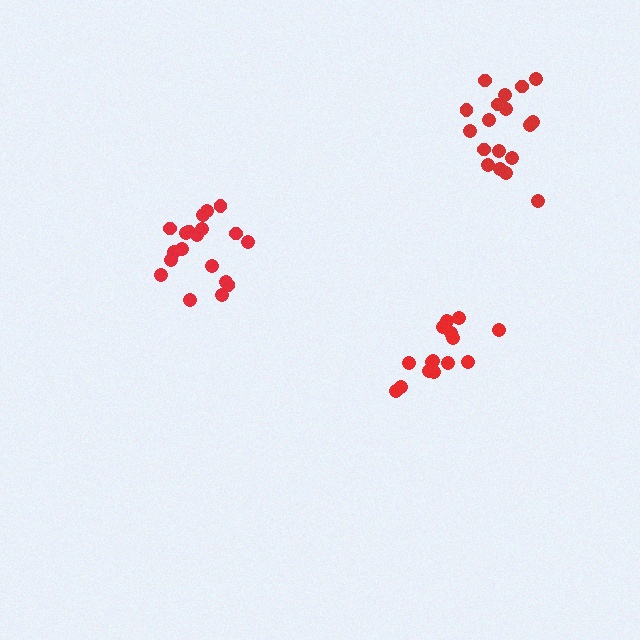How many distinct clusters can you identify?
There are 3 distinct clusters.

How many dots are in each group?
Group 1: 15 dots, Group 2: 18 dots, Group 3: 19 dots (52 total).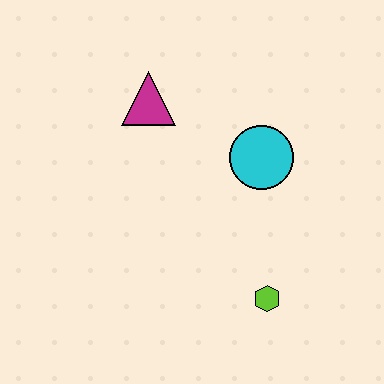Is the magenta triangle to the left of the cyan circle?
Yes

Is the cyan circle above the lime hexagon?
Yes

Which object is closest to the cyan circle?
The magenta triangle is closest to the cyan circle.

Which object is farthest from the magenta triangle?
The lime hexagon is farthest from the magenta triangle.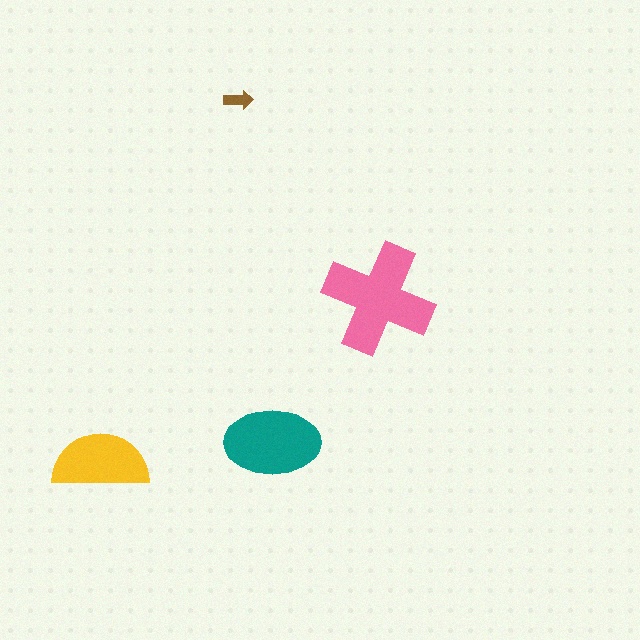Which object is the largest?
The pink cross.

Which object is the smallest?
The brown arrow.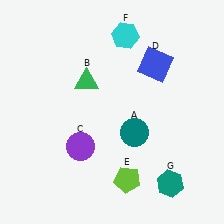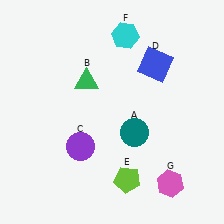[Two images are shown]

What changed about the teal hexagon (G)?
In Image 1, G is teal. In Image 2, it changed to pink.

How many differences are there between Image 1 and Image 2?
There is 1 difference between the two images.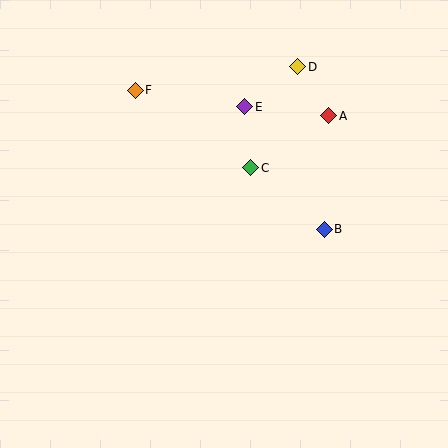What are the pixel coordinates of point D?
Point D is at (298, 67).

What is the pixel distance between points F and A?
The distance between F and A is 195 pixels.